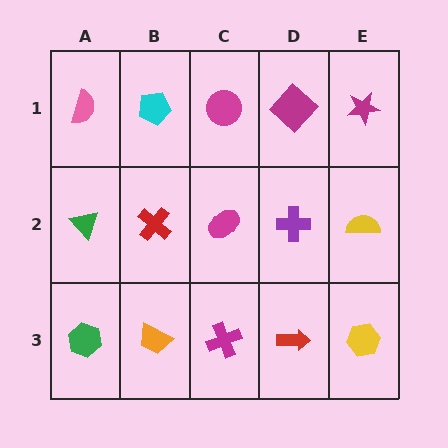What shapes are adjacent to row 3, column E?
A yellow semicircle (row 2, column E), a red arrow (row 3, column D).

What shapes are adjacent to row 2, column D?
A magenta diamond (row 1, column D), a red arrow (row 3, column D), a magenta ellipse (row 2, column C), a yellow semicircle (row 2, column E).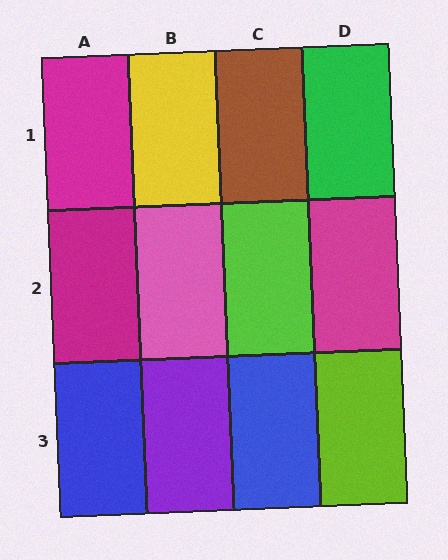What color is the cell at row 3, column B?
Purple.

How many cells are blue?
2 cells are blue.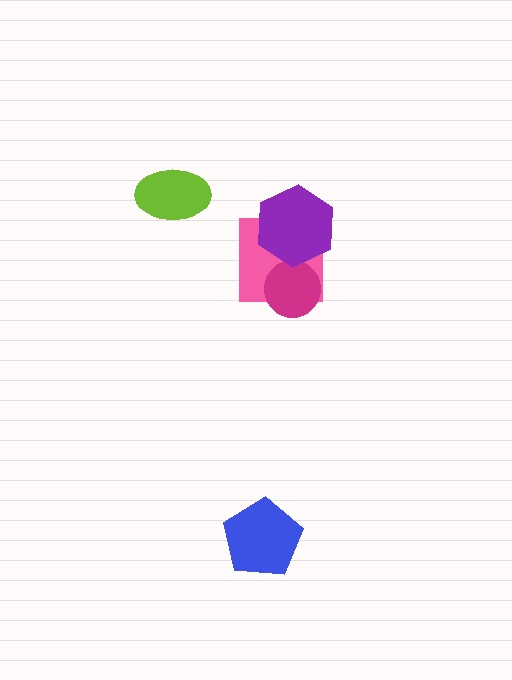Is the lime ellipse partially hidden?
No, no other shape covers it.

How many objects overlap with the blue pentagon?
0 objects overlap with the blue pentagon.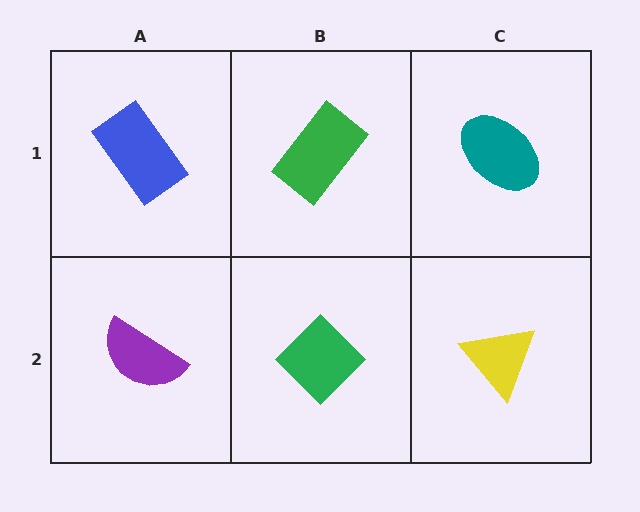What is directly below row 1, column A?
A purple semicircle.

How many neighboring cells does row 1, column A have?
2.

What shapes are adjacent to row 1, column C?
A yellow triangle (row 2, column C), a green rectangle (row 1, column B).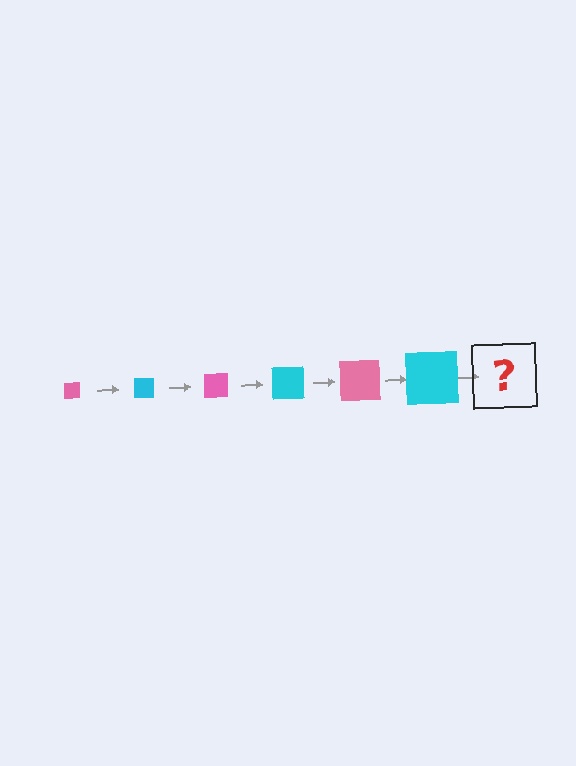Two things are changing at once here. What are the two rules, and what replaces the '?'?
The two rules are that the square grows larger each step and the color cycles through pink and cyan. The '?' should be a pink square, larger than the previous one.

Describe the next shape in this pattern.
It should be a pink square, larger than the previous one.